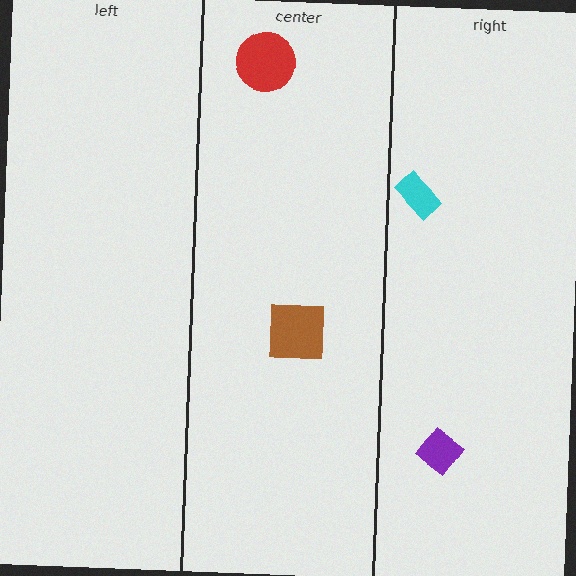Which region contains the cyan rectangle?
The right region.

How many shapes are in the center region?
2.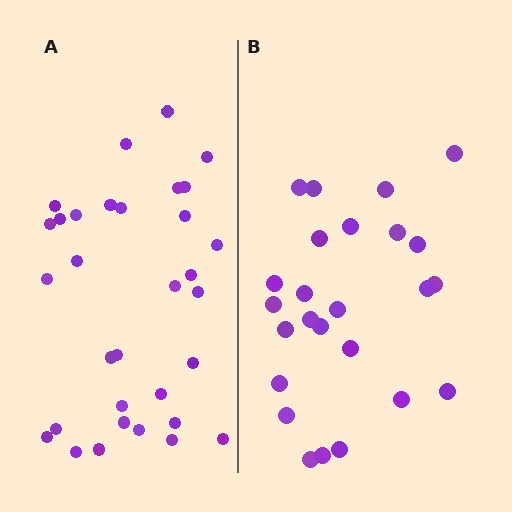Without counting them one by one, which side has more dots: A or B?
Region A (the left region) has more dots.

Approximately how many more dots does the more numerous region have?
Region A has roughly 8 or so more dots than region B.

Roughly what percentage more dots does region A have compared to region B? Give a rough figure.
About 30% more.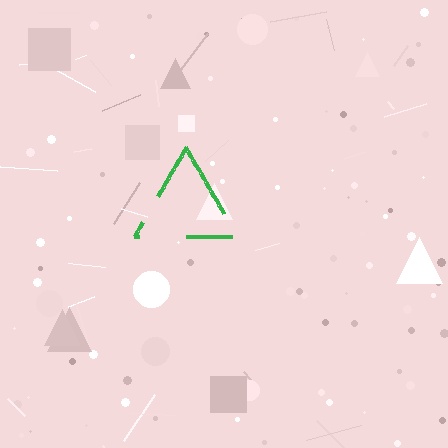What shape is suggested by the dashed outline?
The dashed outline suggests a triangle.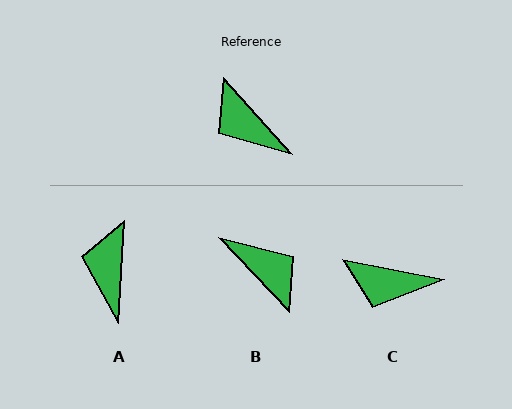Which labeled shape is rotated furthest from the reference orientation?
B, about 179 degrees away.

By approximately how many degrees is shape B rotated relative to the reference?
Approximately 179 degrees clockwise.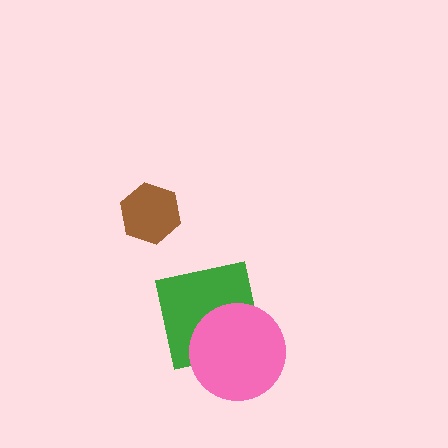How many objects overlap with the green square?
1 object overlaps with the green square.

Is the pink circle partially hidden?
No, no other shape covers it.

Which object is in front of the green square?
The pink circle is in front of the green square.